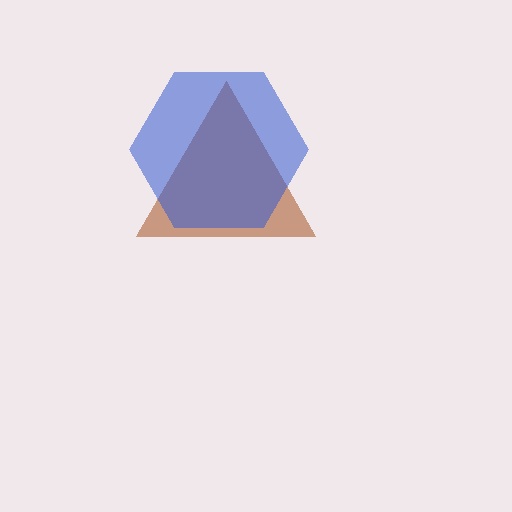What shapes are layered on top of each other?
The layered shapes are: a brown triangle, a blue hexagon.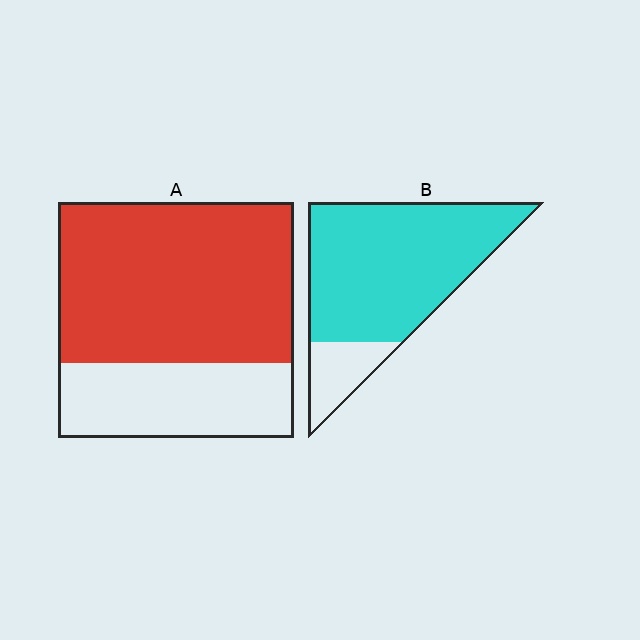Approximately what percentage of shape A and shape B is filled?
A is approximately 70% and B is approximately 85%.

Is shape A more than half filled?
Yes.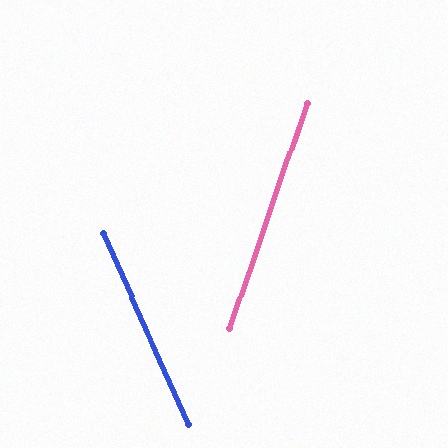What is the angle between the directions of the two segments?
Approximately 43 degrees.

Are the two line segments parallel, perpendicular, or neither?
Neither parallel nor perpendicular — they differ by about 43°.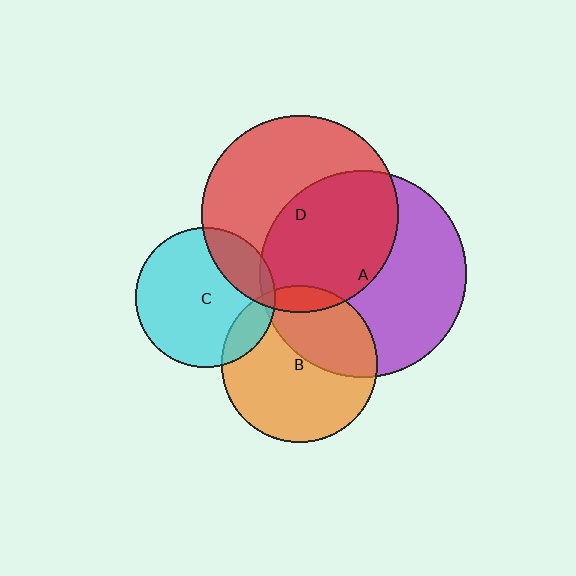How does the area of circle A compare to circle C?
Approximately 2.2 times.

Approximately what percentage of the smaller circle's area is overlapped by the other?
Approximately 15%.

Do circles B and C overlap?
Yes.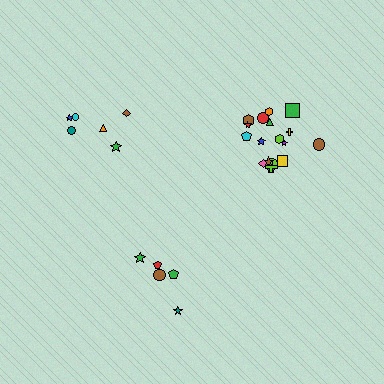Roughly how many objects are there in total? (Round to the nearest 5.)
Roughly 30 objects in total.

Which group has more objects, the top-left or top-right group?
The top-right group.